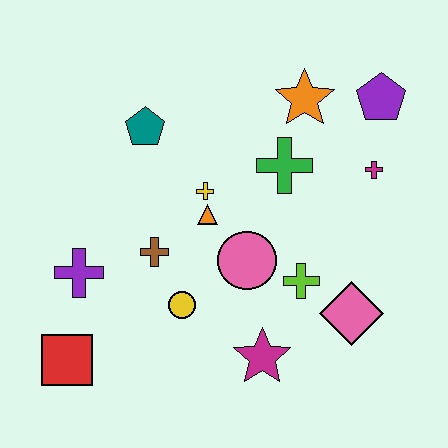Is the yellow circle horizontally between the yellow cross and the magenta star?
No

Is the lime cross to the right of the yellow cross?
Yes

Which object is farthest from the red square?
The purple pentagon is farthest from the red square.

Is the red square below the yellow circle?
Yes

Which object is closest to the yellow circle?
The brown cross is closest to the yellow circle.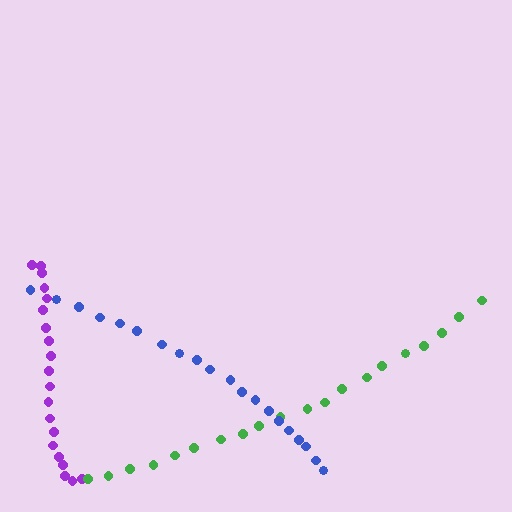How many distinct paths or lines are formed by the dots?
There are 3 distinct paths.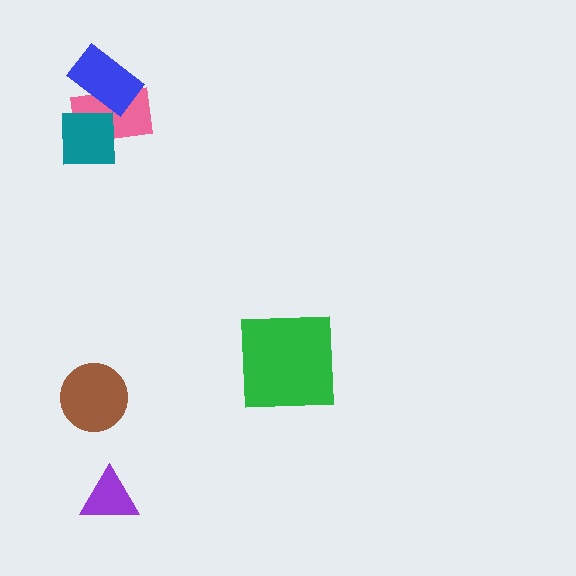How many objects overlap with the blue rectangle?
2 objects overlap with the blue rectangle.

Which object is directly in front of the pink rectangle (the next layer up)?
The teal square is directly in front of the pink rectangle.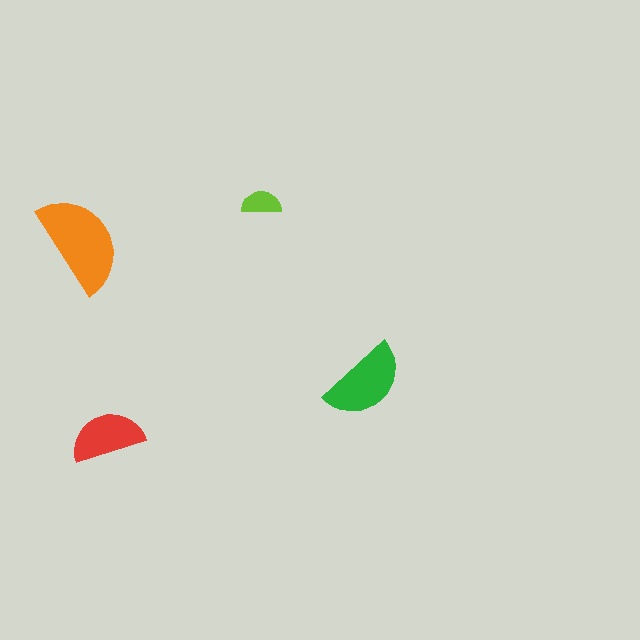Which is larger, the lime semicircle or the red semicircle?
The red one.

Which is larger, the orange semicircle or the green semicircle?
The orange one.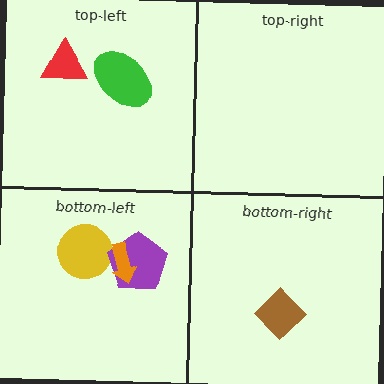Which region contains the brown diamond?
The bottom-right region.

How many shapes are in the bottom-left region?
3.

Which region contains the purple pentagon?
The bottom-left region.